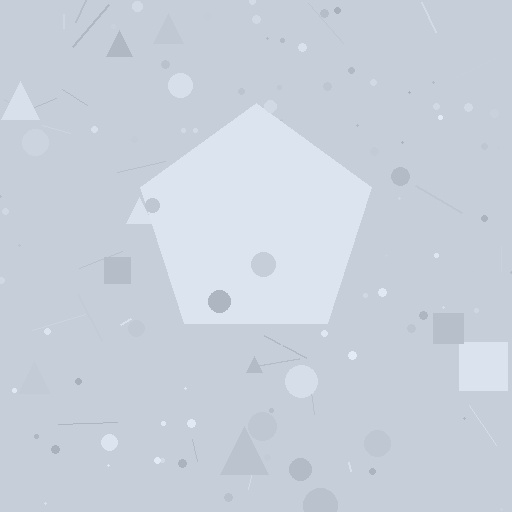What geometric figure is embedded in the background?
A pentagon is embedded in the background.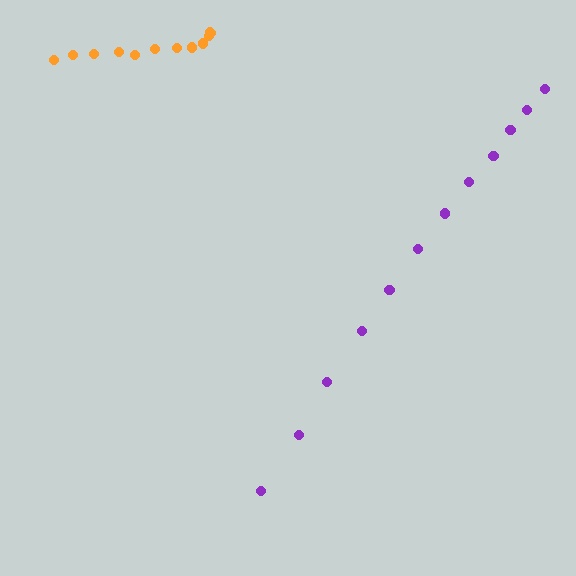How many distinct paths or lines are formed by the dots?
There are 2 distinct paths.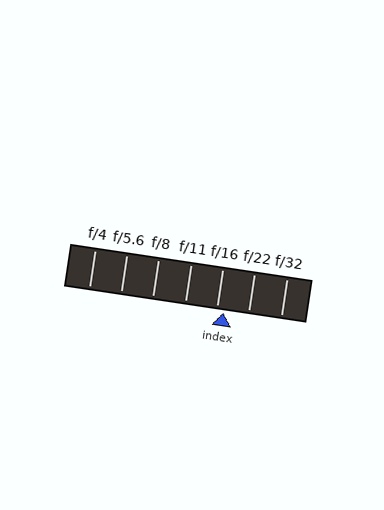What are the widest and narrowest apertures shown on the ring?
The widest aperture shown is f/4 and the narrowest is f/32.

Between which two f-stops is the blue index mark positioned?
The index mark is between f/16 and f/22.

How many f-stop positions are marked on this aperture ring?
There are 7 f-stop positions marked.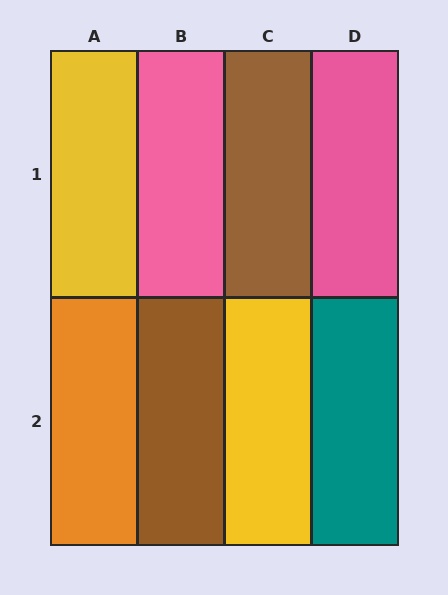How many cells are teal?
1 cell is teal.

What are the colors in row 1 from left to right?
Yellow, pink, brown, pink.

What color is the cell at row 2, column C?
Yellow.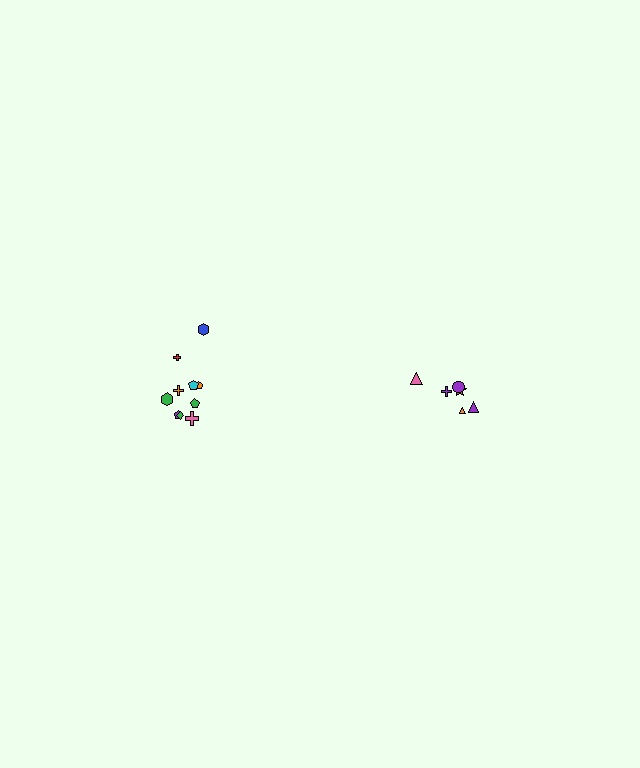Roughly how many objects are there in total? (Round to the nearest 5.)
Roughly 15 objects in total.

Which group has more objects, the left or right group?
The left group.